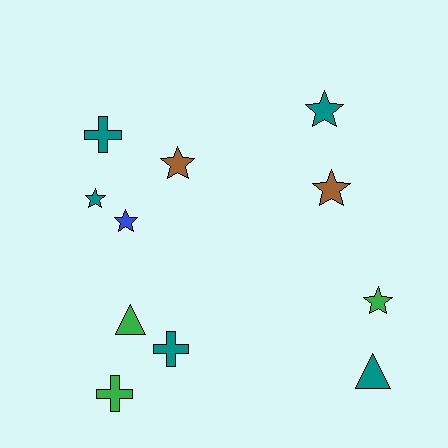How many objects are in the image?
There are 11 objects.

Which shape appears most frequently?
Star, with 6 objects.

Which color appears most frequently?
Teal, with 5 objects.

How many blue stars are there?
There is 1 blue star.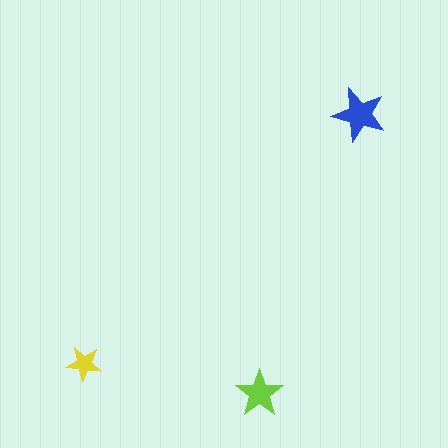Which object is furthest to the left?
The yellow star is leftmost.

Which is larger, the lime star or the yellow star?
The lime one.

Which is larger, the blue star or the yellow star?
The blue one.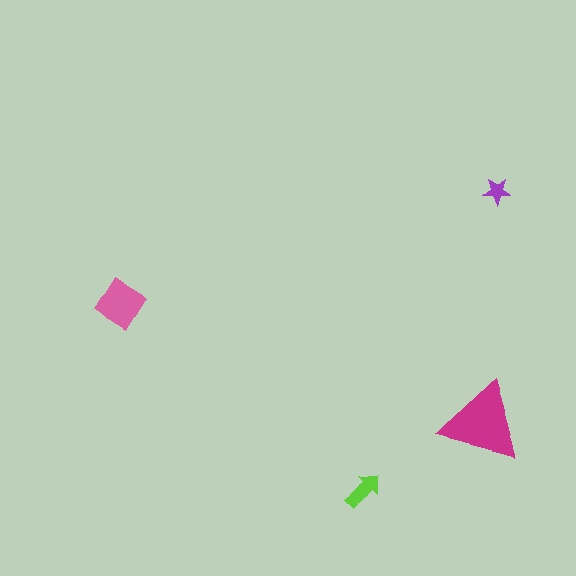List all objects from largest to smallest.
The magenta triangle, the pink diamond, the lime arrow, the purple star.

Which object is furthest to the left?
The pink diamond is leftmost.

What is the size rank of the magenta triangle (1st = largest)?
1st.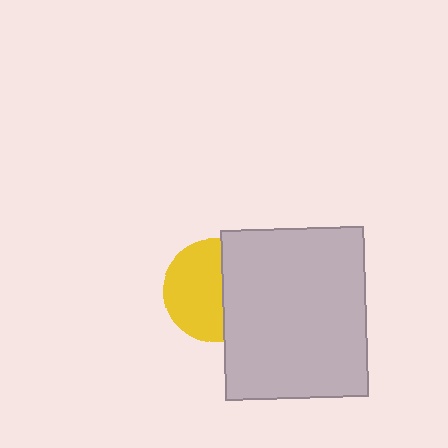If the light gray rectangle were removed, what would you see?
You would see the complete yellow circle.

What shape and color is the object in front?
The object in front is a light gray rectangle.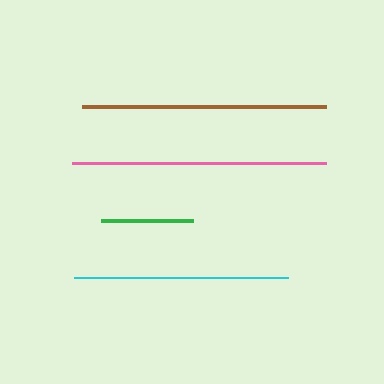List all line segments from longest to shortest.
From longest to shortest: pink, brown, cyan, green.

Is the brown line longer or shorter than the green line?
The brown line is longer than the green line.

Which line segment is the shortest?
The green line is the shortest at approximately 93 pixels.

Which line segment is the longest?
The pink line is the longest at approximately 254 pixels.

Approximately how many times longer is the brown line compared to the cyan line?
The brown line is approximately 1.1 times the length of the cyan line.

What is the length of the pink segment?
The pink segment is approximately 254 pixels long.